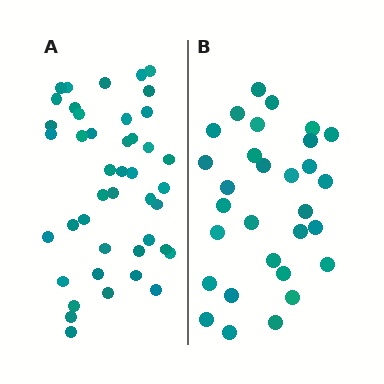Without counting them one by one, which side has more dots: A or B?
Region A (the left region) has more dots.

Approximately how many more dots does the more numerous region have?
Region A has approximately 15 more dots than region B.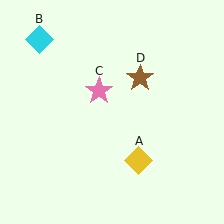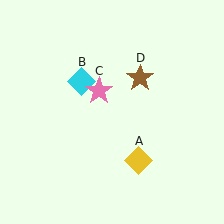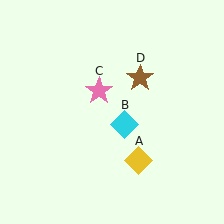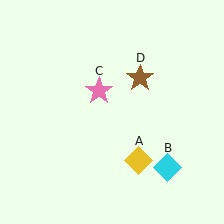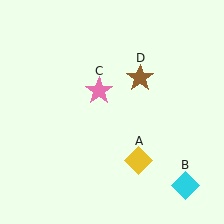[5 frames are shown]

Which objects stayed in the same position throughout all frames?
Yellow diamond (object A) and pink star (object C) and brown star (object D) remained stationary.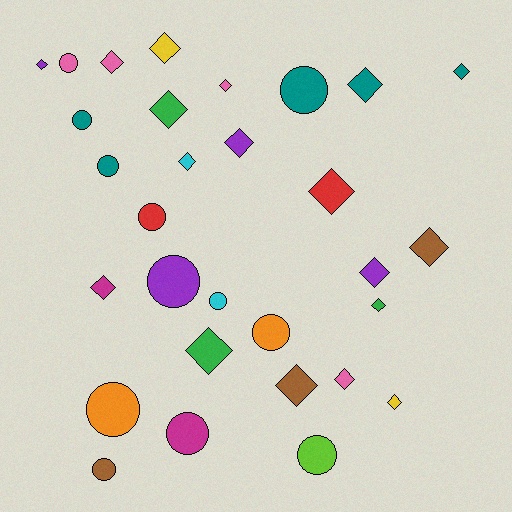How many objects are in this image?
There are 30 objects.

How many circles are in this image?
There are 12 circles.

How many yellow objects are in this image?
There are 2 yellow objects.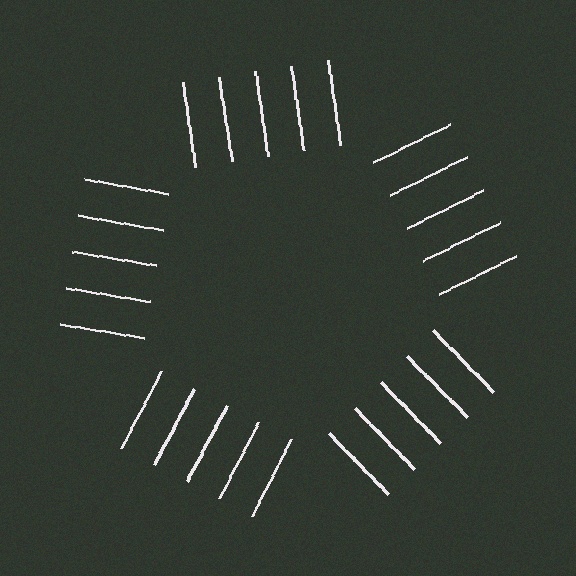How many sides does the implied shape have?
5 sides — the line-ends trace a pentagon.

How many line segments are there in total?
25 — 5 along each of the 5 edges.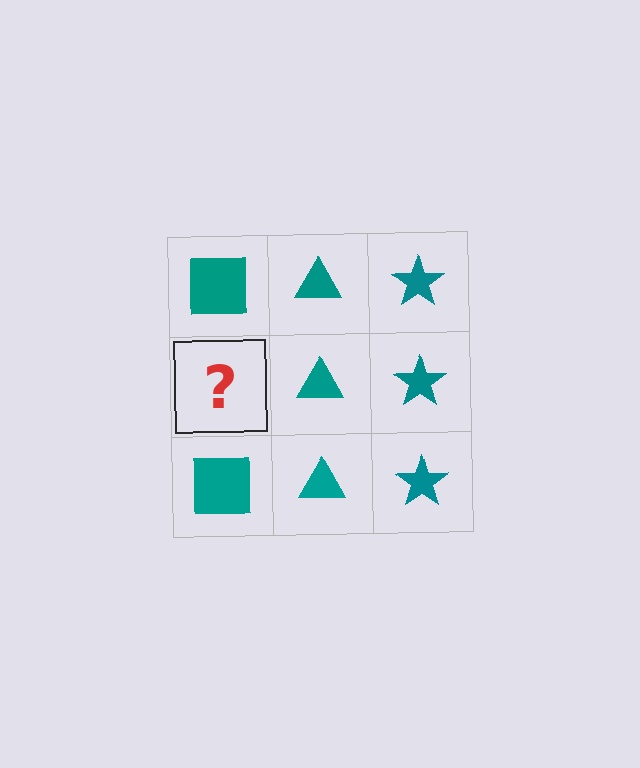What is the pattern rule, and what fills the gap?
The rule is that each column has a consistent shape. The gap should be filled with a teal square.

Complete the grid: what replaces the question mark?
The question mark should be replaced with a teal square.